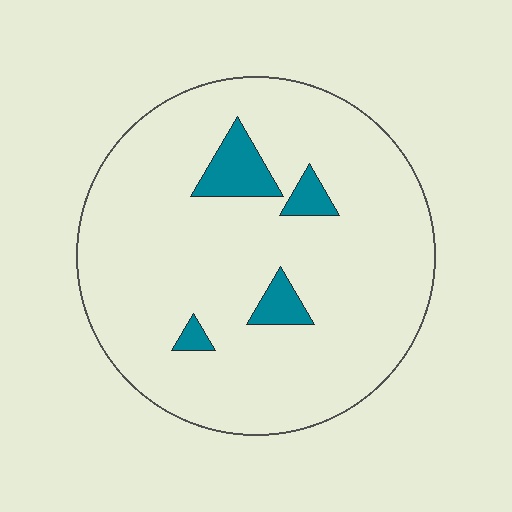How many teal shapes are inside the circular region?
4.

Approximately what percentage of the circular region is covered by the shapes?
Approximately 10%.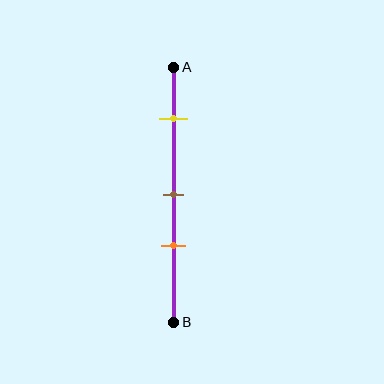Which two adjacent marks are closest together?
The brown and orange marks are the closest adjacent pair.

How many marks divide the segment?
There are 3 marks dividing the segment.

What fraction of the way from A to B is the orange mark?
The orange mark is approximately 70% (0.7) of the way from A to B.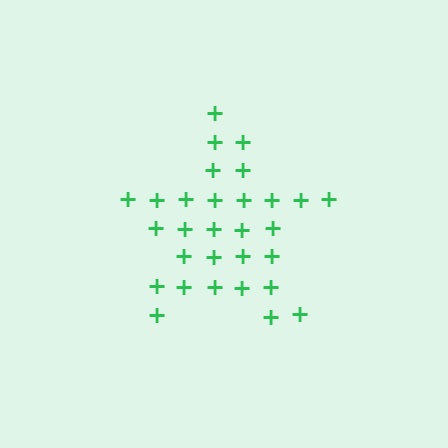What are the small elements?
The small elements are plus signs.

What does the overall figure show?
The overall figure shows a star.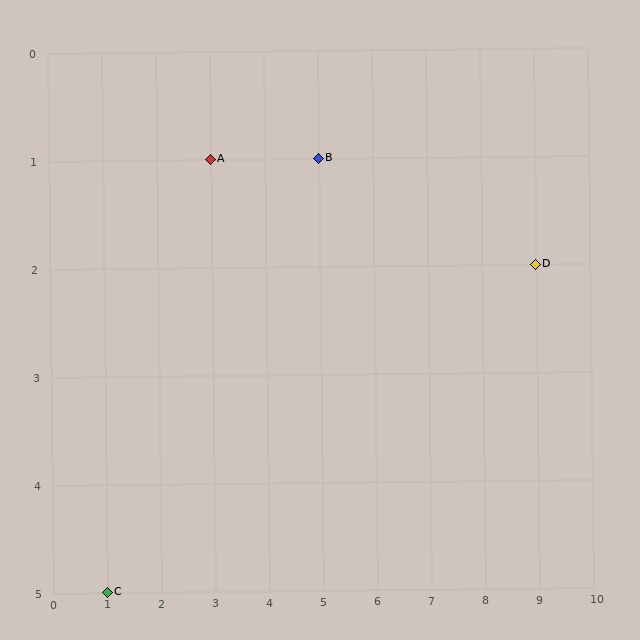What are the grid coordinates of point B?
Point B is at grid coordinates (5, 1).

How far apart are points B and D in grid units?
Points B and D are 4 columns and 1 row apart (about 4.1 grid units diagonally).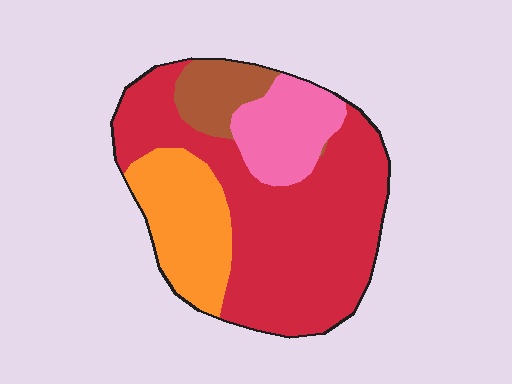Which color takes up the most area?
Red, at roughly 55%.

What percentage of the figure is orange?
Orange takes up about one fifth (1/5) of the figure.